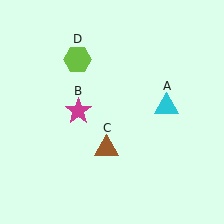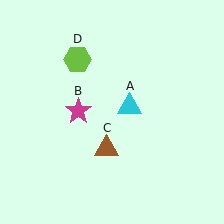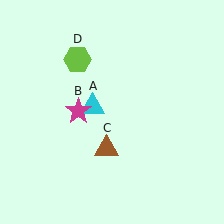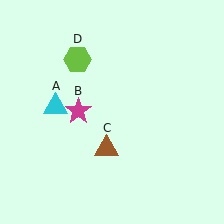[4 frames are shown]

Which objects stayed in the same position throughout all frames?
Magenta star (object B) and brown triangle (object C) and lime hexagon (object D) remained stationary.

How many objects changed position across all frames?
1 object changed position: cyan triangle (object A).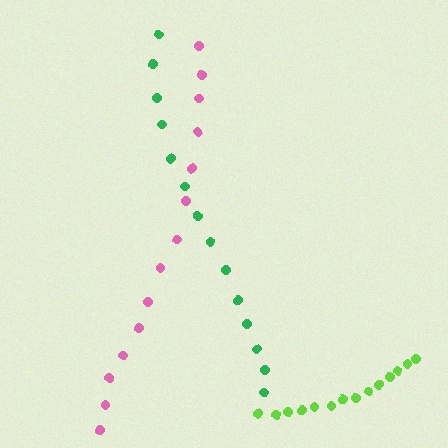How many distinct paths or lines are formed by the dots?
There are 3 distinct paths.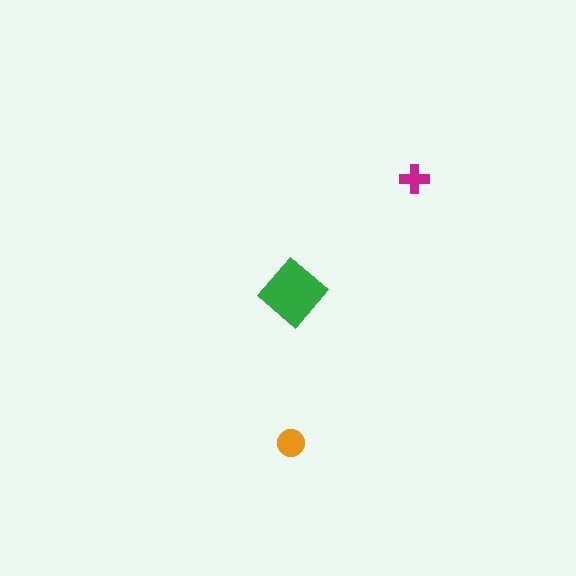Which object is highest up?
The magenta cross is topmost.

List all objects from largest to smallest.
The green diamond, the orange circle, the magenta cross.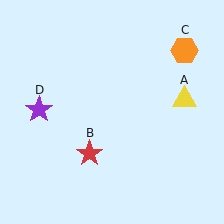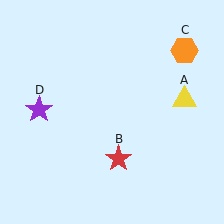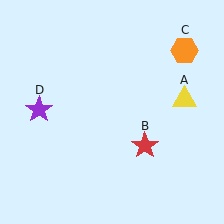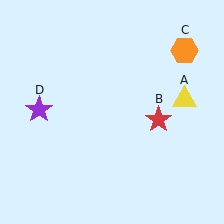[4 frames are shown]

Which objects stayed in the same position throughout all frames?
Yellow triangle (object A) and orange hexagon (object C) and purple star (object D) remained stationary.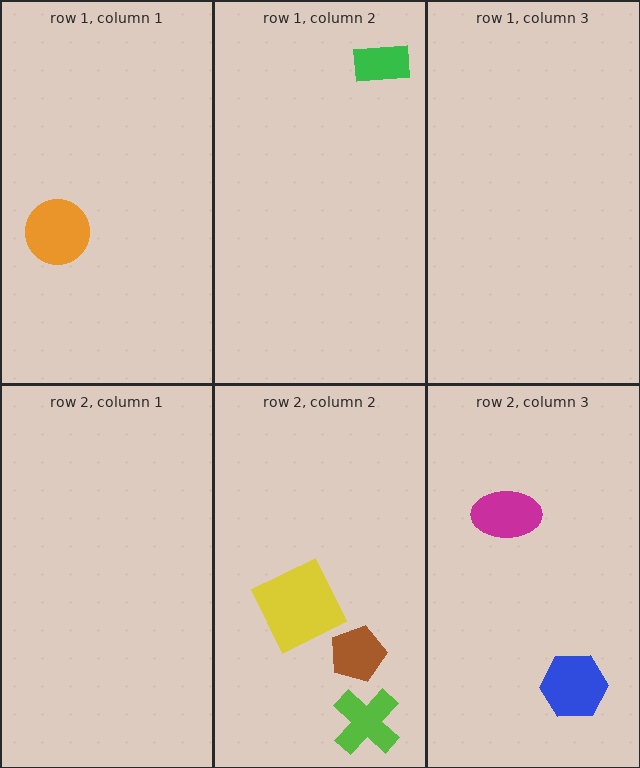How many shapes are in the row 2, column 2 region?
3.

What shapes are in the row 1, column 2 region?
The green rectangle.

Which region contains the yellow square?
The row 2, column 2 region.